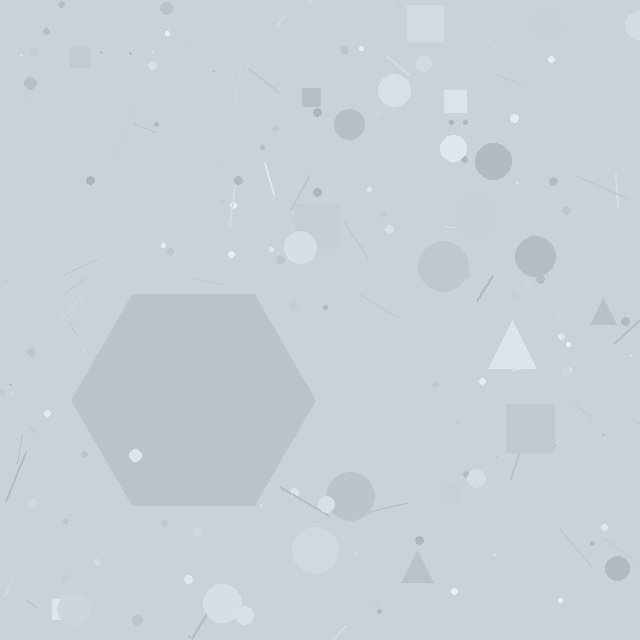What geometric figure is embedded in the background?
A hexagon is embedded in the background.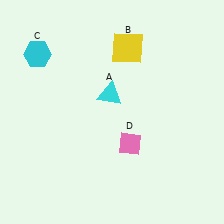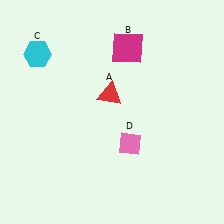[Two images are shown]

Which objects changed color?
A changed from cyan to red. B changed from yellow to magenta.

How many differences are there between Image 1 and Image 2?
There are 2 differences between the two images.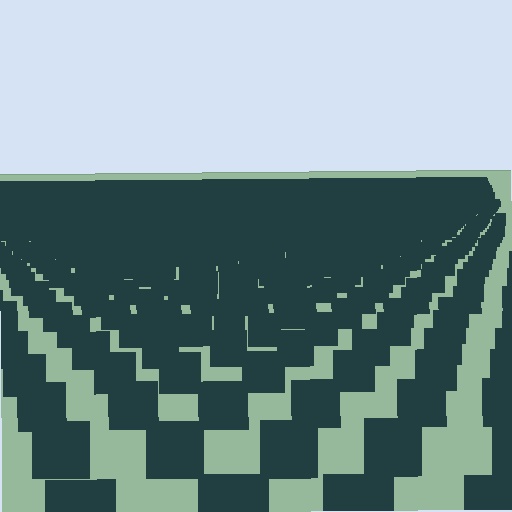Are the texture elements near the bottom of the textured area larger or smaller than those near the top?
Larger. Near the bottom, elements are closer to the viewer and appear at a bigger on-screen size.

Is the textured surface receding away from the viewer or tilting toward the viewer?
The surface is receding away from the viewer. Texture elements get smaller and denser toward the top.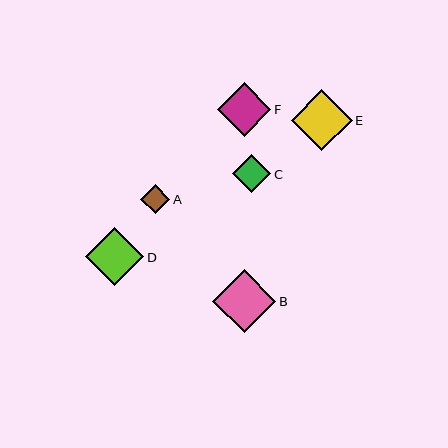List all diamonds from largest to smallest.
From largest to smallest: B, E, D, F, C, A.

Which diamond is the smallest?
Diamond A is the smallest with a size of approximately 29 pixels.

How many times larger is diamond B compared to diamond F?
Diamond B is approximately 1.2 times the size of diamond F.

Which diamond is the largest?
Diamond B is the largest with a size of approximately 63 pixels.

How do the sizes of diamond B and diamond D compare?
Diamond B and diamond D are approximately the same size.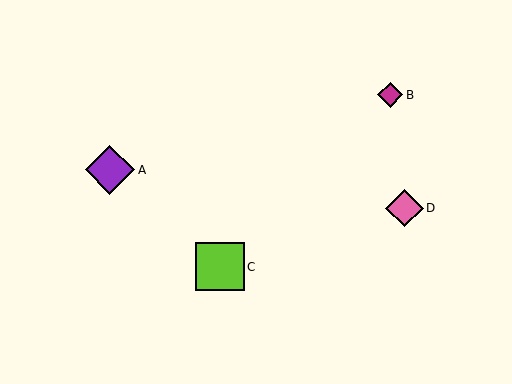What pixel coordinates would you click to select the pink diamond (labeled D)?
Click at (405, 208) to select the pink diamond D.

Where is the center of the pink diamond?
The center of the pink diamond is at (405, 208).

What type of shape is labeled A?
Shape A is a purple diamond.